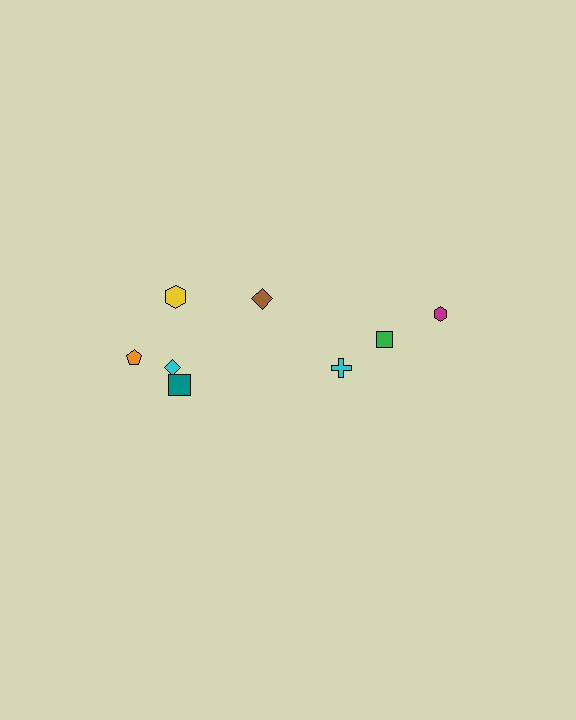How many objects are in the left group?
There are 5 objects.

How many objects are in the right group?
There are 3 objects.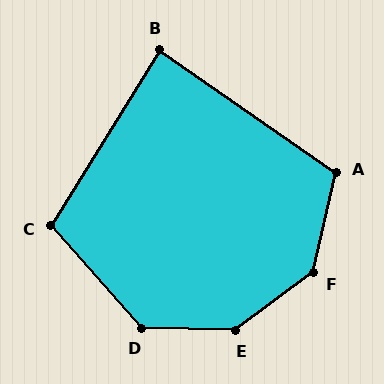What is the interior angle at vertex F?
Approximately 140 degrees (obtuse).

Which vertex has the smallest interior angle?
B, at approximately 87 degrees.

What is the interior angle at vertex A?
Approximately 112 degrees (obtuse).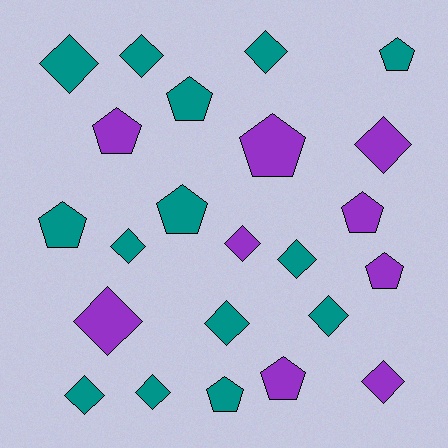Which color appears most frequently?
Teal, with 14 objects.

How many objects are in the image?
There are 23 objects.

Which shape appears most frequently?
Diamond, with 13 objects.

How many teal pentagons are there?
There are 5 teal pentagons.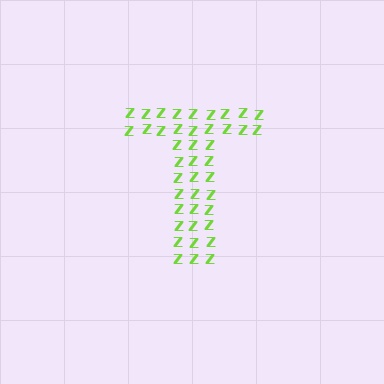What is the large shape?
The large shape is the letter T.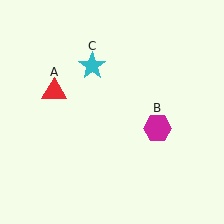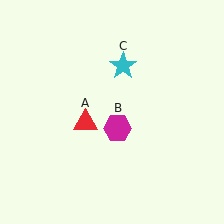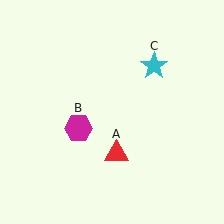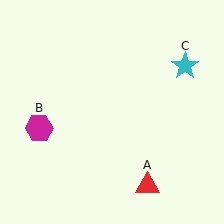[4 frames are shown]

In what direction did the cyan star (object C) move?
The cyan star (object C) moved right.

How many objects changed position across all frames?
3 objects changed position: red triangle (object A), magenta hexagon (object B), cyan star (object C).